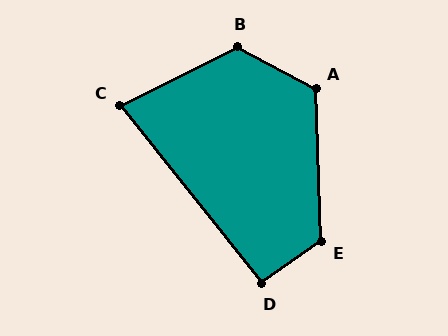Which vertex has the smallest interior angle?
C, at approximately 78 degrees.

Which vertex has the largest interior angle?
B, at approximately 126 degrees.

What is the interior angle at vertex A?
Approximately 120 degrees (obtuse).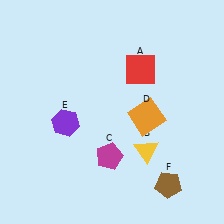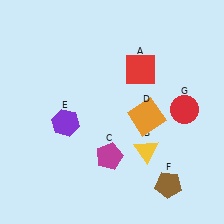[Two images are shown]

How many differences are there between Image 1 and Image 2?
There is 1 difference between the two images.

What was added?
A red circle (G) was added in Image 2.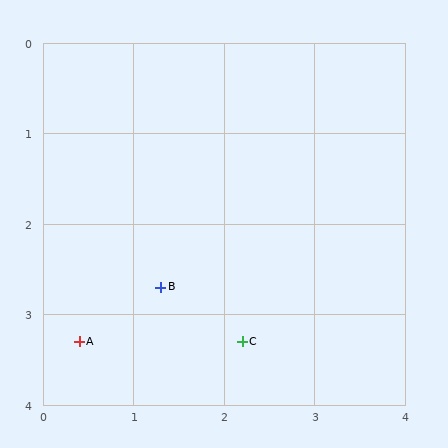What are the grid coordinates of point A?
Point A is at approximately (0.4, 3.3).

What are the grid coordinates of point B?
Point B is at approximately (1.3, 2.7).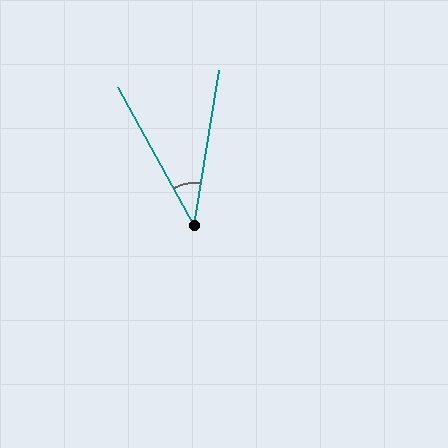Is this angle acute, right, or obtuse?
It is acute.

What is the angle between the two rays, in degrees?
Approximately 38 degrees.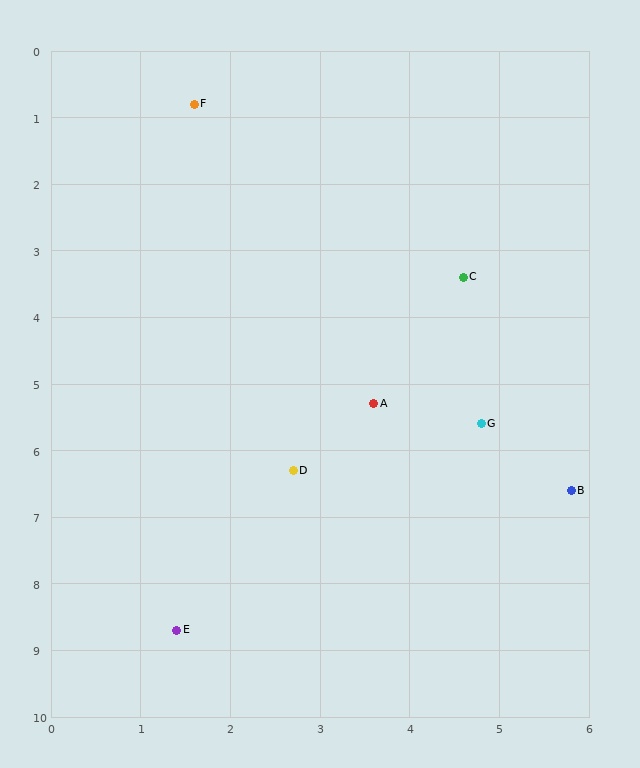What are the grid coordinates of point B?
Point B is at approximately (5.8, 6.6).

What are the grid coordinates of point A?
Point A is at approximately (3.6, 5.3).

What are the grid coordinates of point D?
Point D is at approximately (2.7, 6.3).